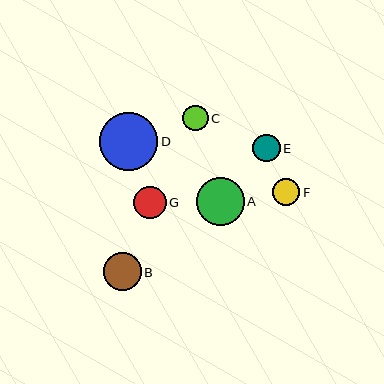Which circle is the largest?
Circle D is the largest with a size of approximately 58 pixels.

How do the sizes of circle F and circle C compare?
Circle F and circle C are approximately the same size.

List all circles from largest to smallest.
From largest to smallest: D, A, B, G, E, F, C.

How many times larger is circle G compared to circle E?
Circle G is approximately 1.2 times the size of circle E.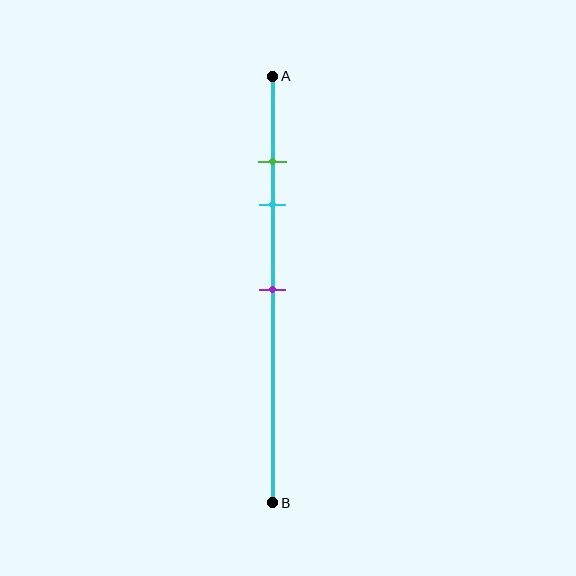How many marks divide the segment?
There are 3 marks dividing the segment.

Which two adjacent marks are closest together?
The green and cyan marks are the closest adjacent pair.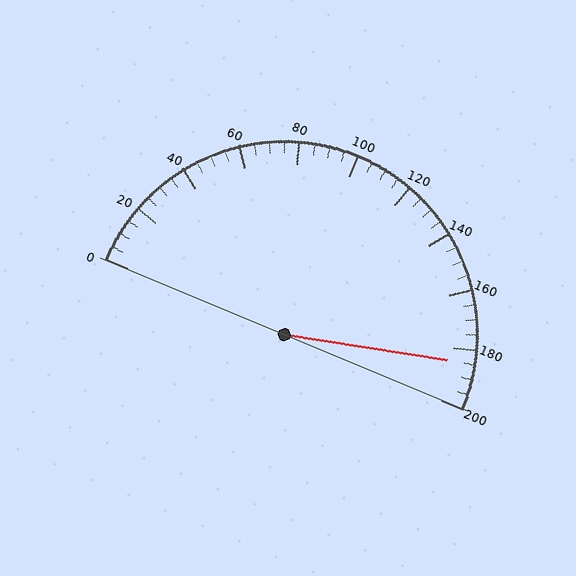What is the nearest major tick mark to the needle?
The nearest major tick mark is 180.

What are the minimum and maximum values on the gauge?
The gauge ranges from 0 to 200.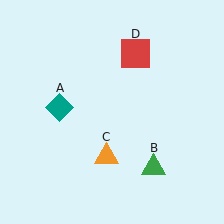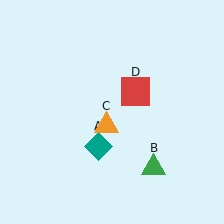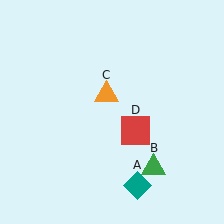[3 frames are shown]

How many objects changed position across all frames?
3 objects changed position: teal diamond (object A), orange triangle (object C), red square (object D).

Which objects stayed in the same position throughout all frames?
Green triangle (object B) remained stationary.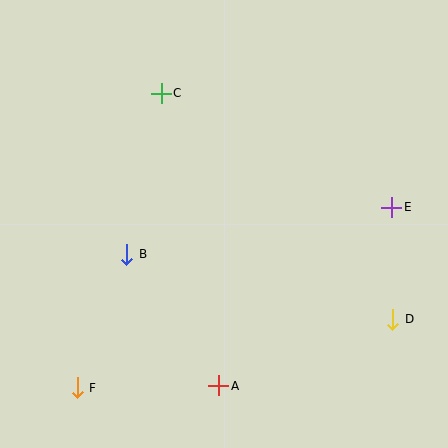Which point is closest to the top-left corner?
Point C is closest to the top-left corner.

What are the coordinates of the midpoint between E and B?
The midpoint between E and B is at (259, 231).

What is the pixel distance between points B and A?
The distance between B and A is 160 pixels.